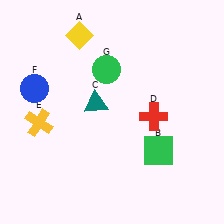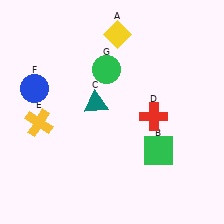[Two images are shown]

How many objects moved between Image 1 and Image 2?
1 object moved between the two images.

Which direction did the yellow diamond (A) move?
The yellow diamond (A) moved right.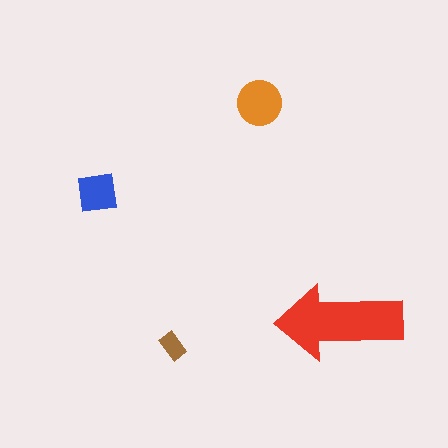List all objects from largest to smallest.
The red arrow, the orange circle, the blue square, the brown rectangle.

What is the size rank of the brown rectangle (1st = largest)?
4th.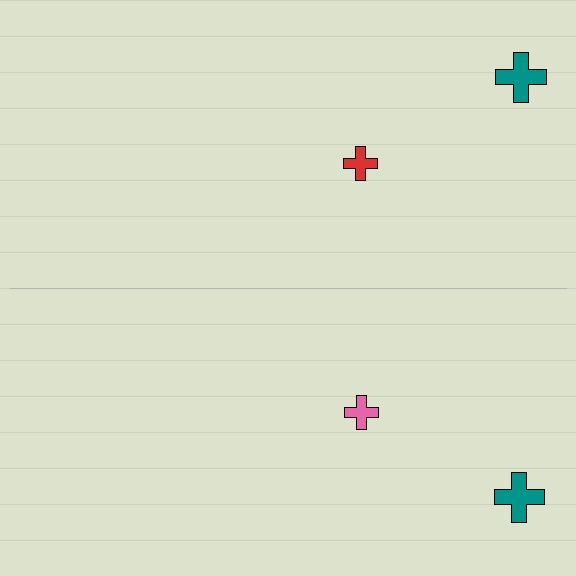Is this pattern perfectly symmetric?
No, the pattern is not perfectly symmetric. The pink cross on the bottom side breaks the symmetry — its mirror counterpart is red.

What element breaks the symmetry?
The pink cross on the bottom side breaks the symmetry — its mirror counterpart is red.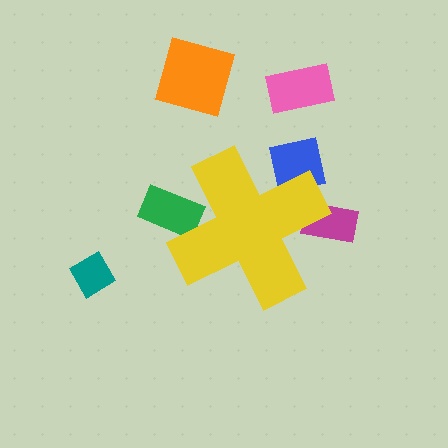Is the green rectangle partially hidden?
Yes, the green rectangle is partially hidden behind the yellow cross.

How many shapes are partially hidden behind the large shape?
3 shapes are partially hidden.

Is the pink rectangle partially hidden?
No, the pink rectangle is fully visible.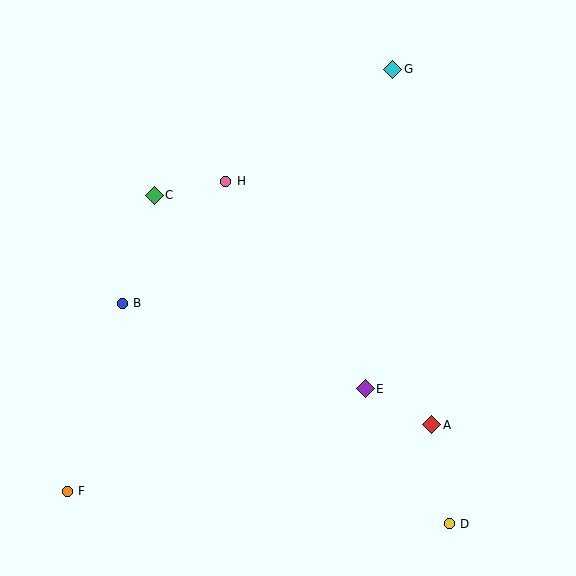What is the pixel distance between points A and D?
The distance between A and D is 101 pixels.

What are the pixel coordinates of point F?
Point F is at (67, 491).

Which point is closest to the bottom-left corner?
Point F is closest to the bottom-left corner.